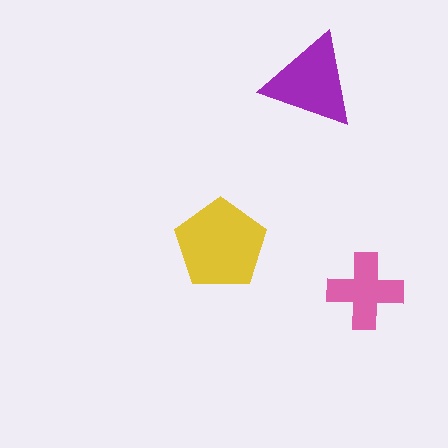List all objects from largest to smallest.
The yellow pentagon, the purple triangle, the pink cross.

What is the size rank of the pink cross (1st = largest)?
3rd.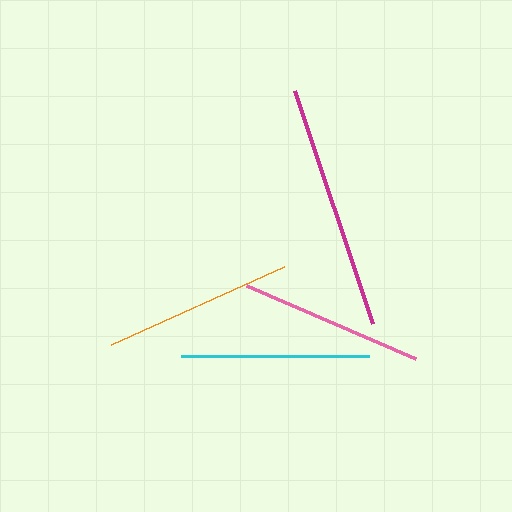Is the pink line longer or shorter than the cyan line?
The cyan line is longer than the pink line.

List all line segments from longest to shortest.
From longest to shortest: magenta, orange, cyan, pink.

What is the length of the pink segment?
The pink segment is approximately 183 pixels long.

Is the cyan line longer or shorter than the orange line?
The orange line is longer than the cyan line.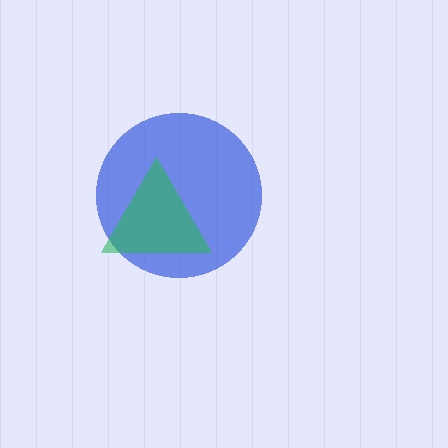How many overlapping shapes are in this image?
There are 2 overlapping shapes in the image.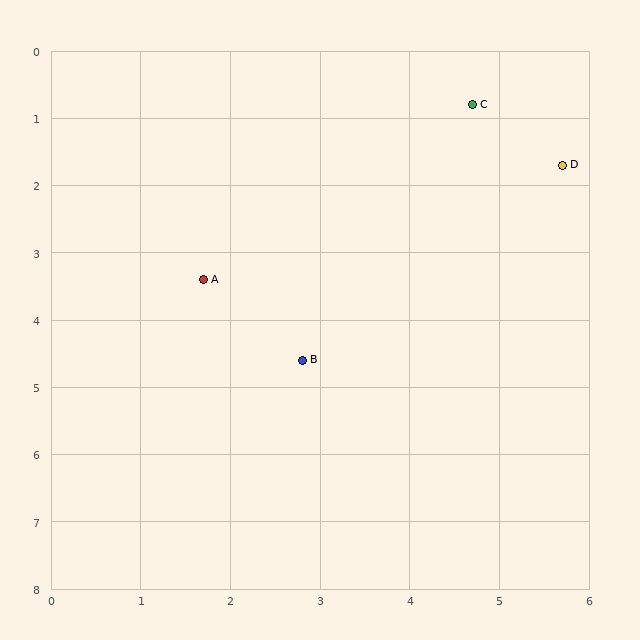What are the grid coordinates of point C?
Point C is at approximately (4.7, 0.8).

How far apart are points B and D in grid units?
Points B and D are about 4.1 grid units apart.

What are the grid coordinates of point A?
Point A is at approximately (1.7, 3.4).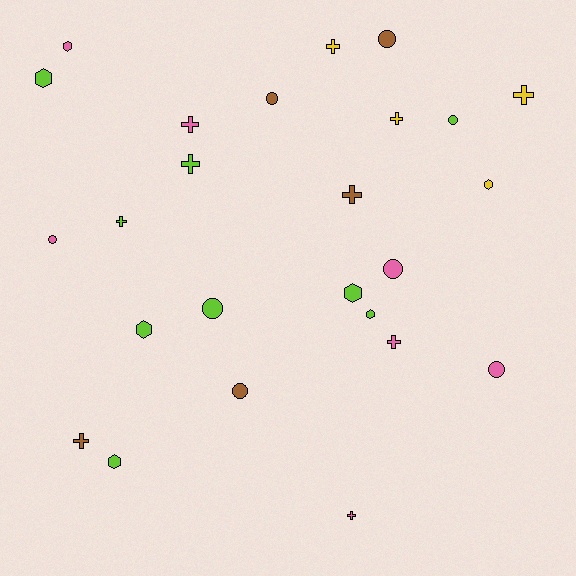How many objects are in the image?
There are 25 objects.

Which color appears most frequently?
Lime, with 9 objects.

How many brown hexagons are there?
There are no brown hexagons.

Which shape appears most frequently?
Cross, with 10 objects.